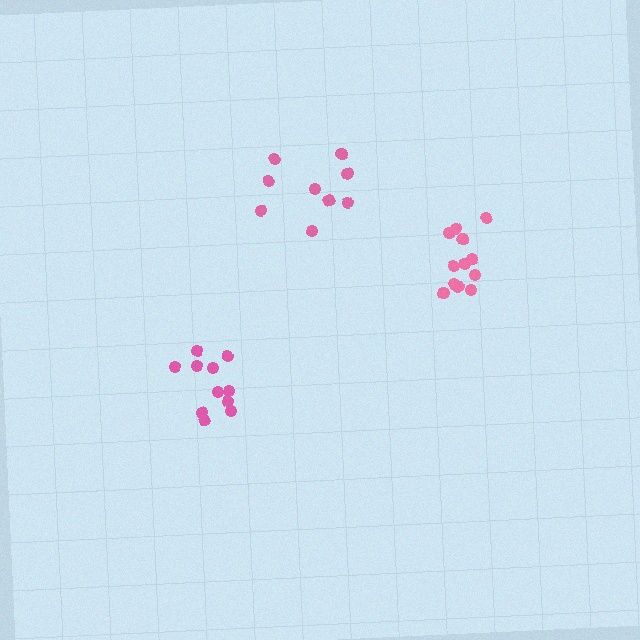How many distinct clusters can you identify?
There are 3 distinct clusters.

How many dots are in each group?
Group 1: 11 dots, Group 2: 12 dots, Group 3: 9 dots (32 total).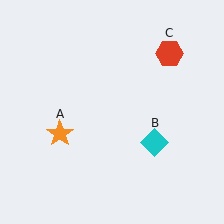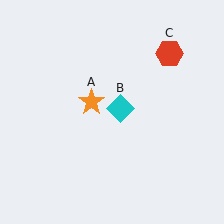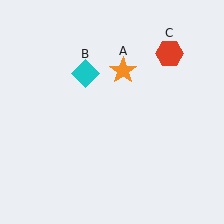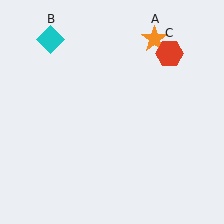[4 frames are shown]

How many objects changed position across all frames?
2 objects changed position: orange star (object A), cyan diamond (object B).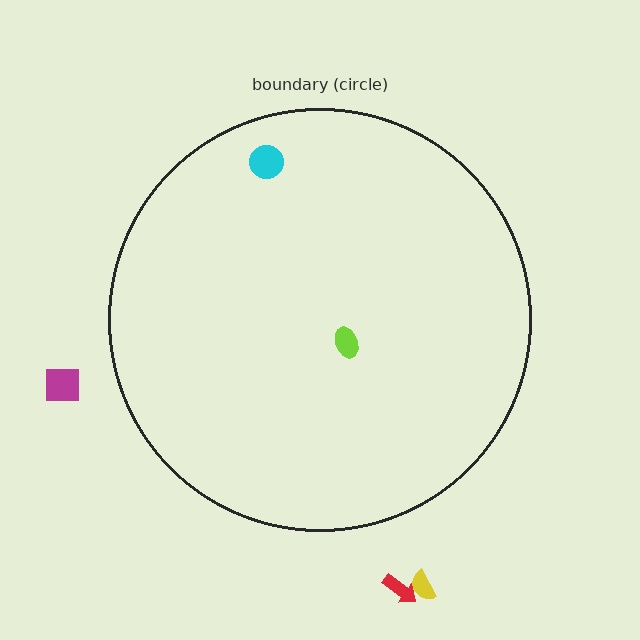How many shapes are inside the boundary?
2 inside, 3 outside.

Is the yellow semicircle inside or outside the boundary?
Outside.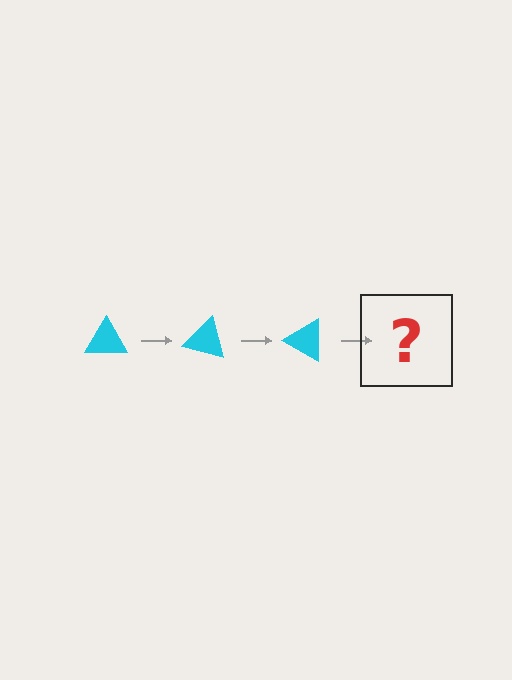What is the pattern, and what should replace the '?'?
The pattern is that the triangle rotates 15 degrees each step. The '?' should be a cyan triangle rotated 45 degrees.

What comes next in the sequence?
The next element should be a cyan triangle rotated 45 degrees.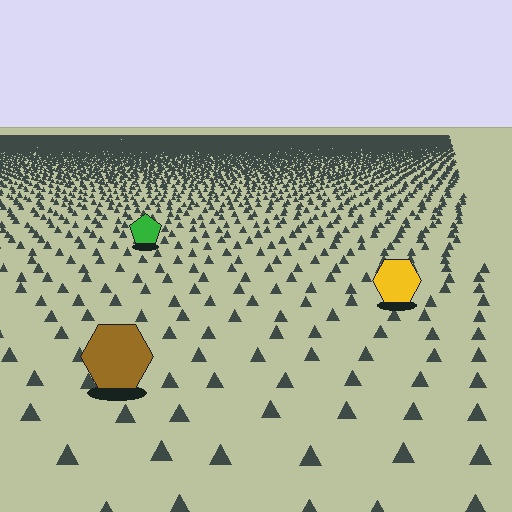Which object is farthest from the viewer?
The green pentagon is farthest from the viewer. It appears smaller and the ground texture around it is denser.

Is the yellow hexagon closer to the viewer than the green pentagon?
Yes. The yellow hexagon is closer — you can tell from the texture gradient: the ground texture is coarser near it.